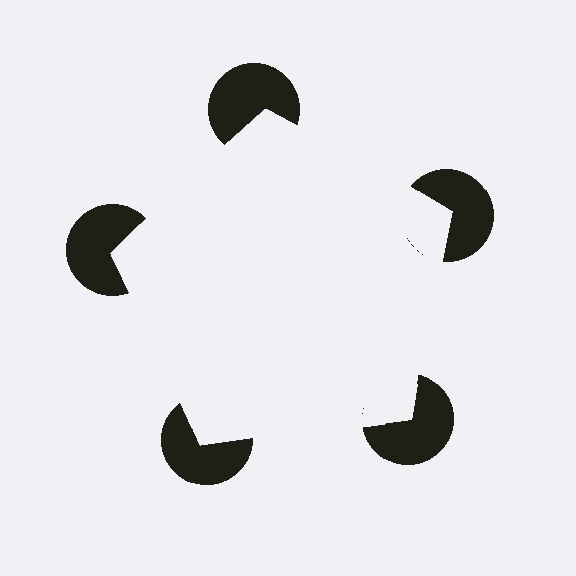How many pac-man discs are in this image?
There are 5 — one at each vertex of the illusory pentagon.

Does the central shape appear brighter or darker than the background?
It typically appears slightly brighter than the background, even though no actual brightness change is drawn.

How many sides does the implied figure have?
5 sides.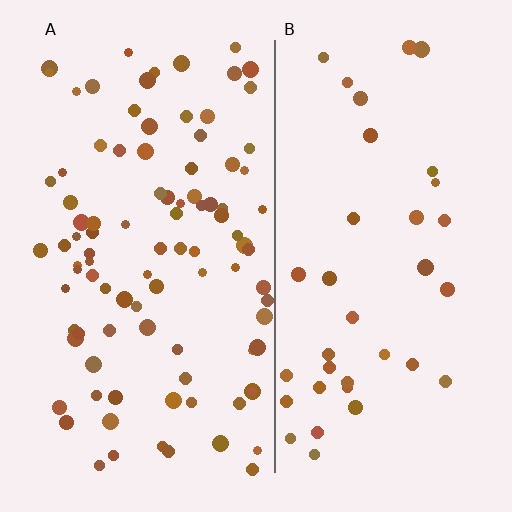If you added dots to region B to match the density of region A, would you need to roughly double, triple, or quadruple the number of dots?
Approximately triple.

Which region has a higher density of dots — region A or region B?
A (the left).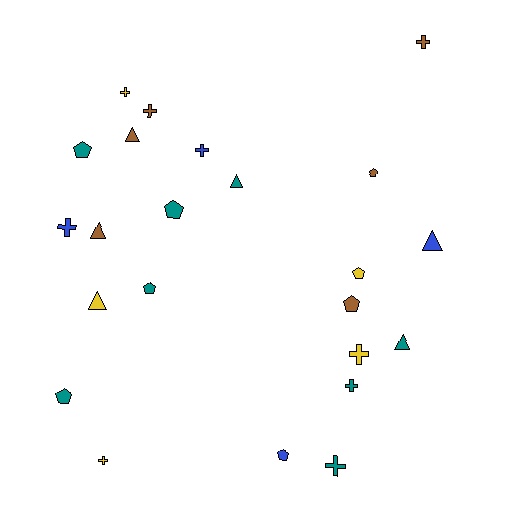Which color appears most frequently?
Teal, with 8 objects.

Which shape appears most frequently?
Cross, with 9 objects.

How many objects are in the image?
There are 23 objects.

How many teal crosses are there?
There are 2 teal crosses.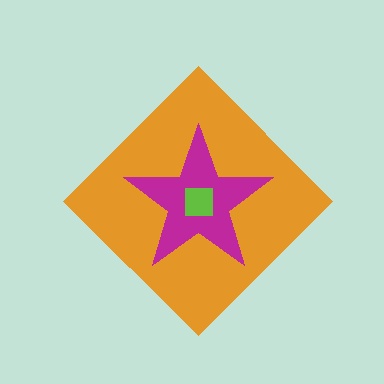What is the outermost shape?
The orange diamond.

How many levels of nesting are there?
3.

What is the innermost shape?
The lime square.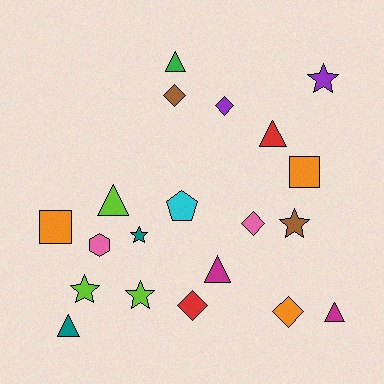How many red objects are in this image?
There are 2 red objects.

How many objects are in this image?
There are 20 objects.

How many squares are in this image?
There are 2 squares.